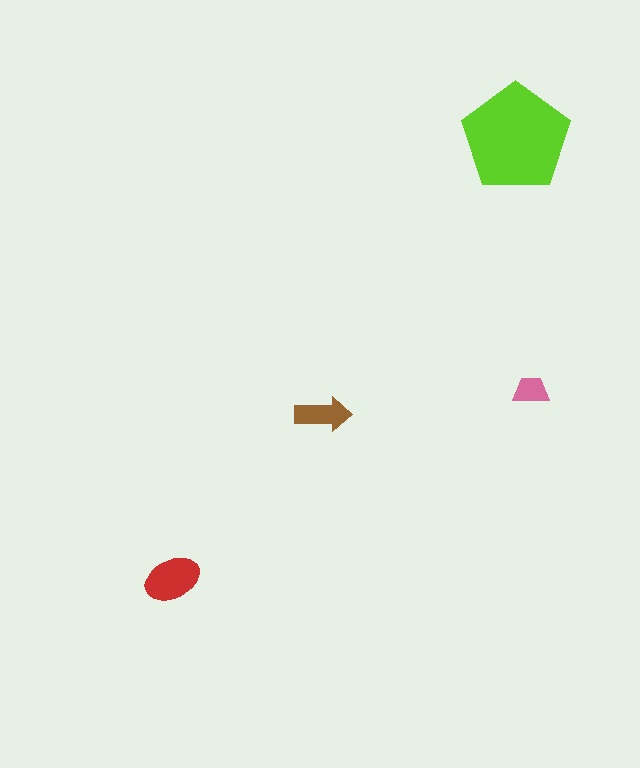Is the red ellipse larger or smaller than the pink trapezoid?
Larger.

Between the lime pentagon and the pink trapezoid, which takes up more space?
The lime pentagon.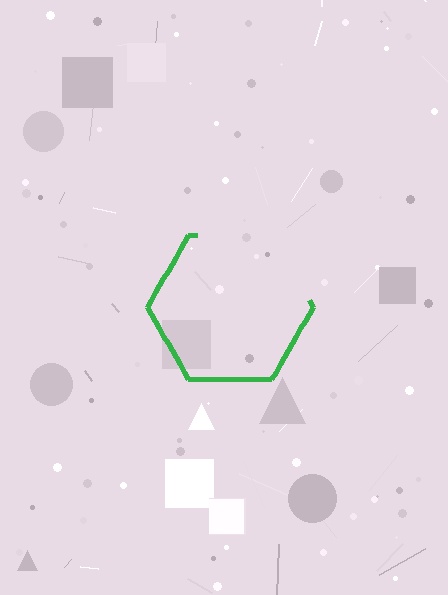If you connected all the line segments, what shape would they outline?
They would outline a hexagon.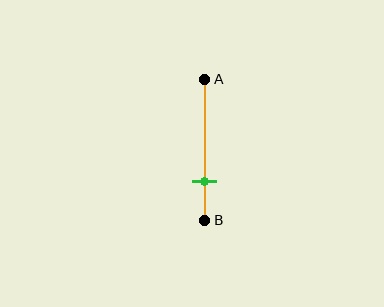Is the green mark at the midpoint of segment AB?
No, the mark is at about 75% from A, not at the 50% midpoint.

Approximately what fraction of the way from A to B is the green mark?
The green mark is approximately 75% of the way from A to B.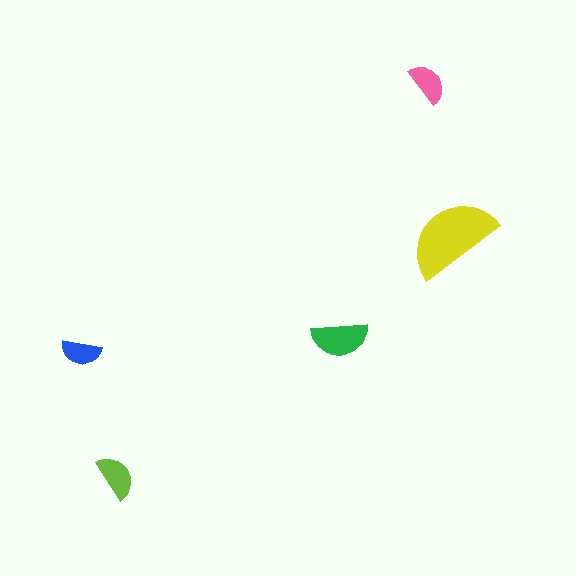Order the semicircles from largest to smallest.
the yellow one, the green one, the lime one, the pink one, the blue one.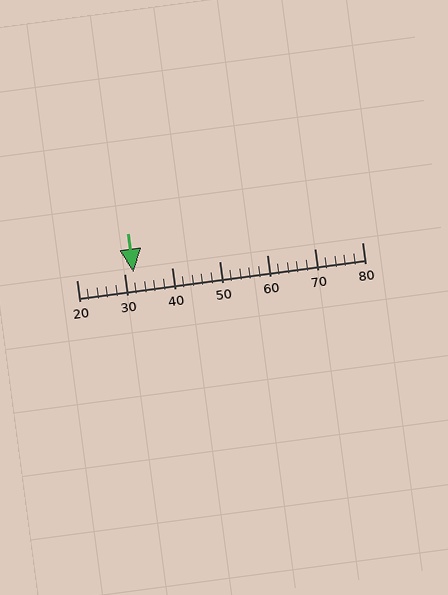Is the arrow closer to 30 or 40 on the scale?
The arrow is closer to 30.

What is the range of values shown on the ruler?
The ruler shows values from 20 to 80.